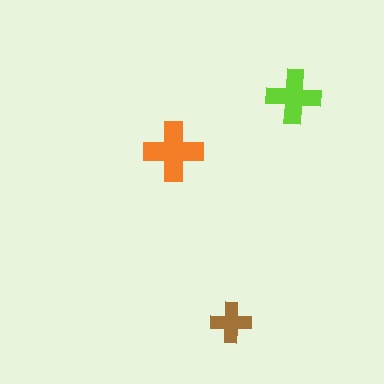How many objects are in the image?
There are 3 objects in the image.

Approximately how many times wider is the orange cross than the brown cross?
About 1.5 times wider.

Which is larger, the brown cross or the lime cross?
The lime one.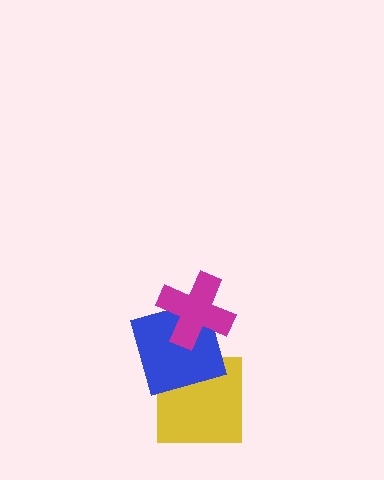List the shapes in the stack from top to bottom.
From top to bottom: the magenta cross, the blue square, the yellow square.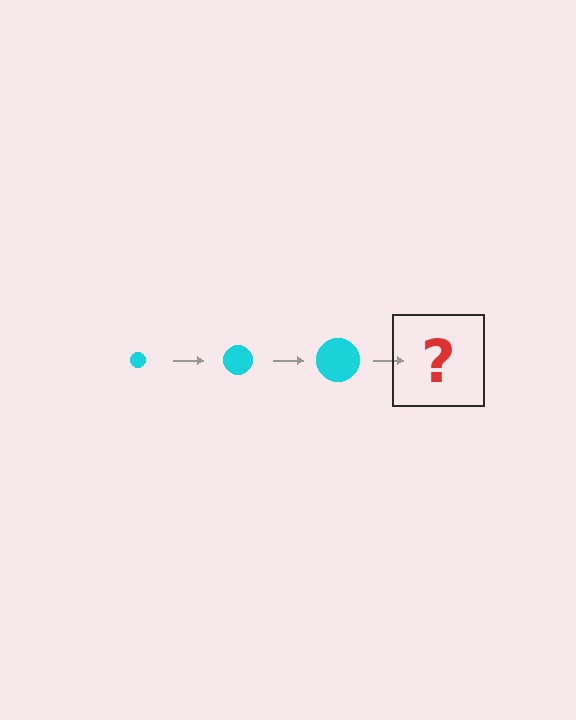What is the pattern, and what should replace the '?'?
The pattern is that the circle gets progressively larger each step. The '?' should be a cyan circle, larger than the previous one.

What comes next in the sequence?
The next element should be a cyan circle, larger than the previous one.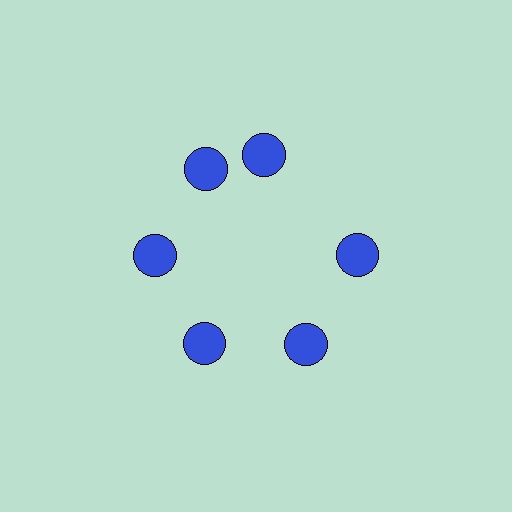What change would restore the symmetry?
The symmetry would be restored by rotating it back into even spacing with its neighbors so that all 6 circles sit at equal angles and equal distance from the center.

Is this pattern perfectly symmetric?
No. The 6 blue circles are arranged in a ring, but one element near the 1 o'clock position is rotated out of alignment along the ring, breaking the 6-fold rotational symmetry.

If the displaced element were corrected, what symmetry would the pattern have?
It would have 6-fold rotational symmetry — the pattern would map onto itself every 60 degrees.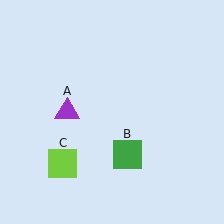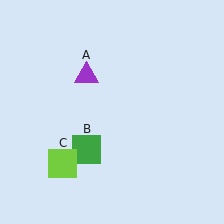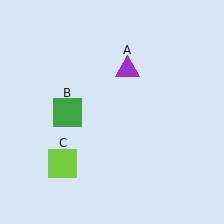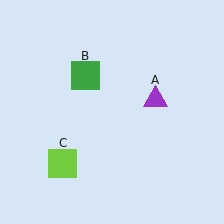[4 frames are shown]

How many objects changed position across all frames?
2 objects changed position: purple triangle (object A), green square (object B).